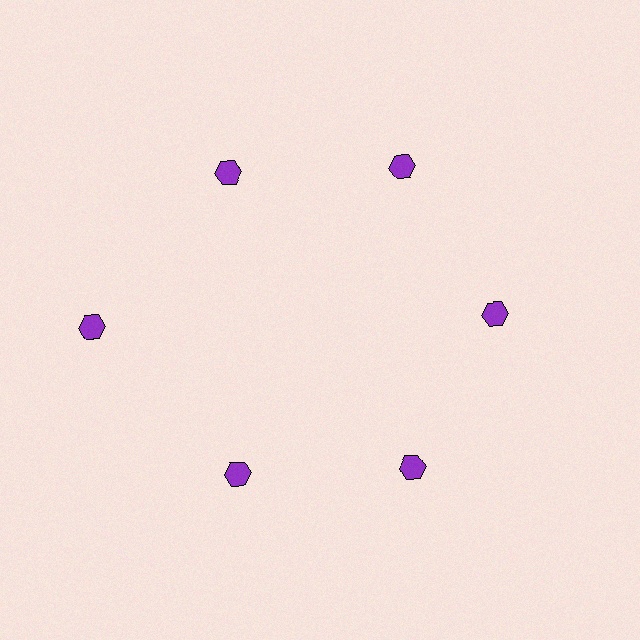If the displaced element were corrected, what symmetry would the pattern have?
It would have 6-fold rotational symmetry — the pattern would map onto itself every 60 degrees.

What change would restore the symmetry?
The symmetry would be restored by moving it inward, back onto the ring so that all 6 hexagons sit at equal angles and equal distance from the center.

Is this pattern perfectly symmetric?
No. The 6 purple hexagons are arranged in a ring, but one element near the 9 o'clock position is pushed outward from the center, breaking the 6-fold rotational symmetry.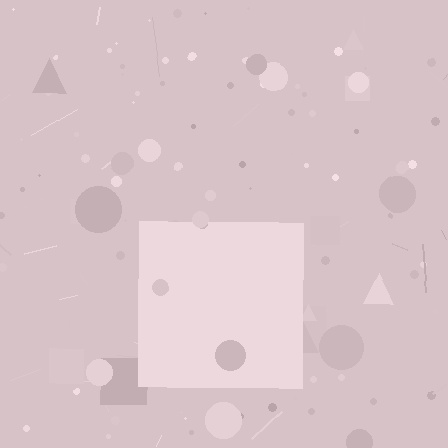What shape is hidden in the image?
A square is hidden in the image.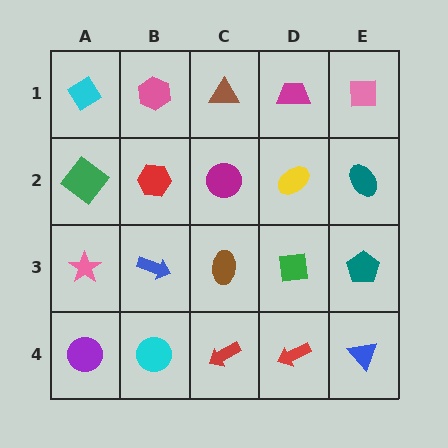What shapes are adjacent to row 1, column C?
A magenta circle (row 2, column C), a pink hexagon (row 1, column B), a magenta trapezoid (row 1, column D).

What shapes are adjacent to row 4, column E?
A teal pentagon (row 3, column E), a red arrow (row 4, column D).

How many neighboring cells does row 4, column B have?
3.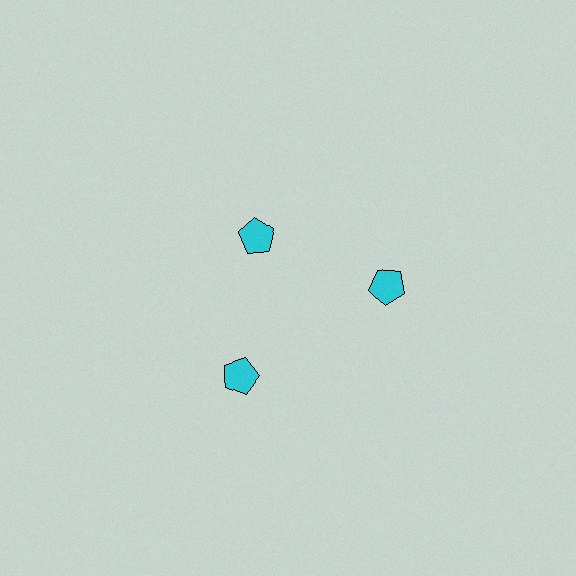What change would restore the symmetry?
The symmetry would be restored by moving it outward, back onto the ring so that all 3 pentagons sit at equal angles and equal distance from the center.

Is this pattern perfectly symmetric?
No. The 3 cyan pentagons are arranged in a ring, but one element near the 11 o'clock position is pulled inward toward the center, breaking the 3-fold rotational symmetry.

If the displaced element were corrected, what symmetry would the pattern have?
It would have 3-fold rotational symmetry — the pattern would map onto itself every 120 degrees.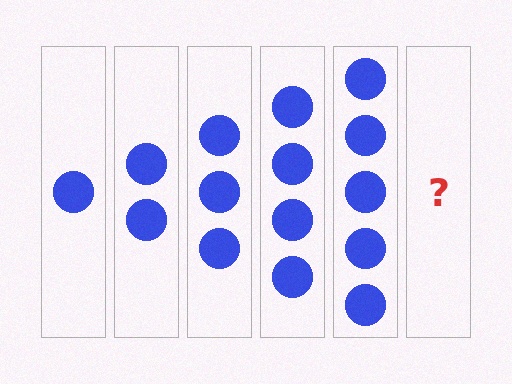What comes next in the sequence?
The next element should be 6 circles.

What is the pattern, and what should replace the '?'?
The pattern is that each step adds one more circle. The '?' should be 6 circles.